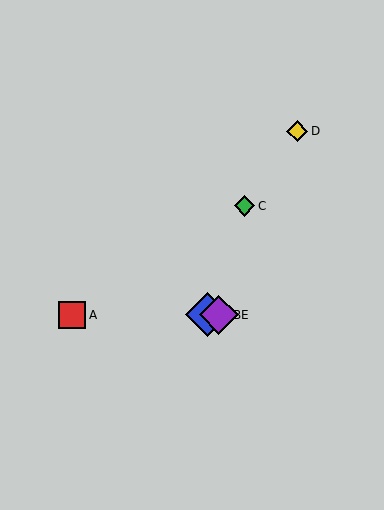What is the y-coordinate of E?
Object E is at y≈315.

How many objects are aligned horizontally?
3 objects (A, B, E) are aligned horizontally.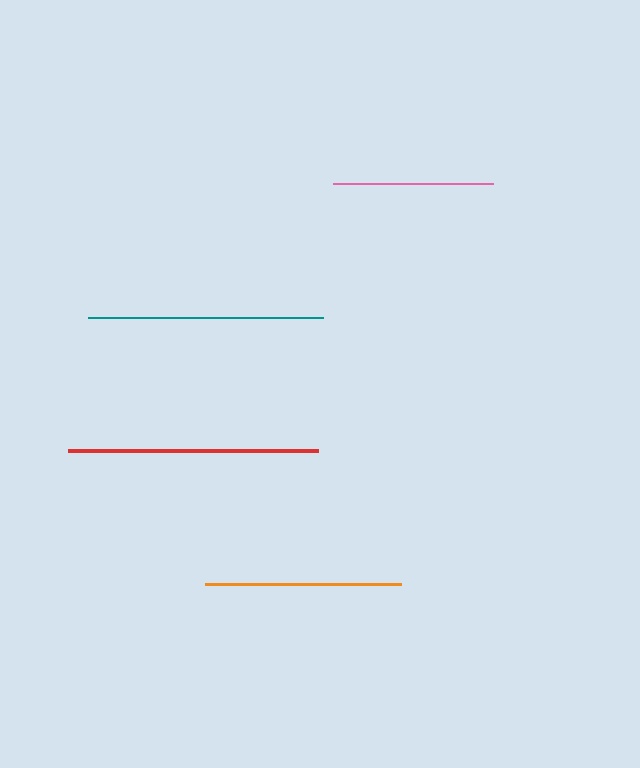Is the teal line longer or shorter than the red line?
The red line is longer than the teal line.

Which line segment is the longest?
The red line is the longest at approximately 251 pixels.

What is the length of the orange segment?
The orange segment is approximately 196 pixels long.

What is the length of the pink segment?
The pink segment is approximately 160 pixels long.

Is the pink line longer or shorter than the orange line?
The orange line is longer than the pink line.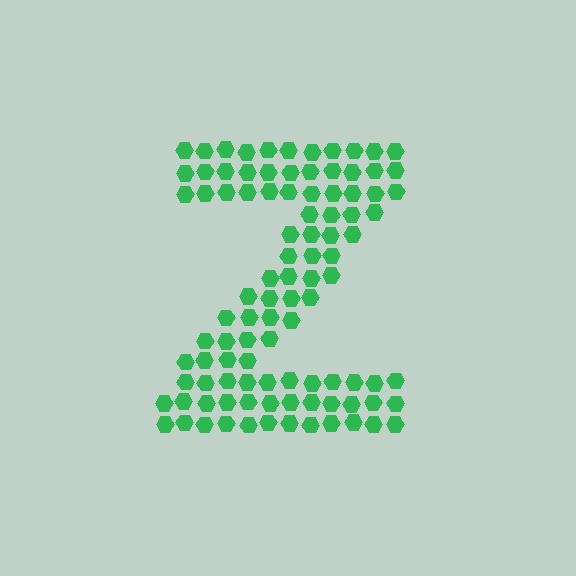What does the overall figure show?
The overall figure shows the letter Z.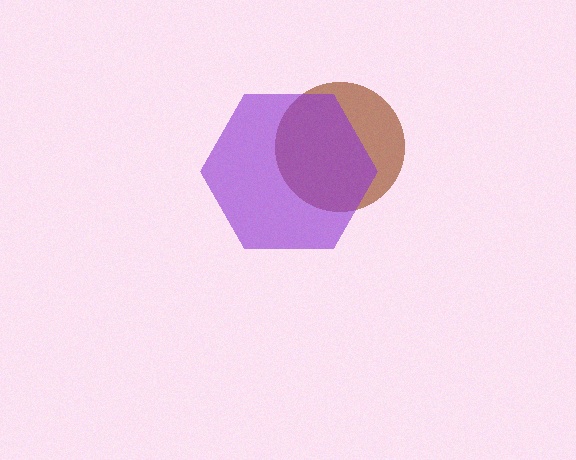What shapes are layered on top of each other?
The layered shapes are: a brown circle, a purple hexagon.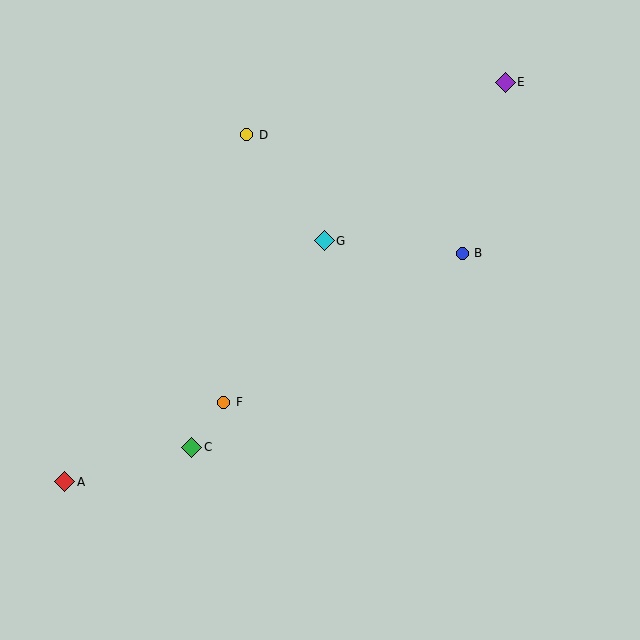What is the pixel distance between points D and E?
The distance between D and E is 264 pixels.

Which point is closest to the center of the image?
Point G at (324, 241) is closest to the center.